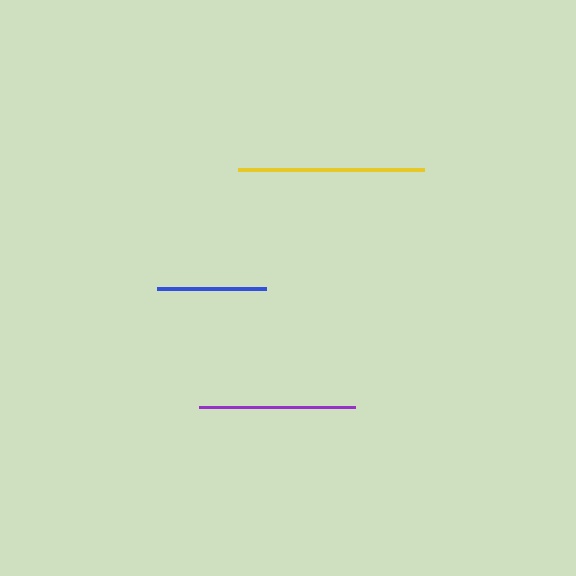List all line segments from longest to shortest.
From longest to shortest: yellow, purple, blue.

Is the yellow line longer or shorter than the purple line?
The yellow line is longer than the purple line.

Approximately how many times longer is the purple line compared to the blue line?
The purple line is approximately 1.4 times the length of the blue line.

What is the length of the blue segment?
The blue segment is approximately 108 pixels long.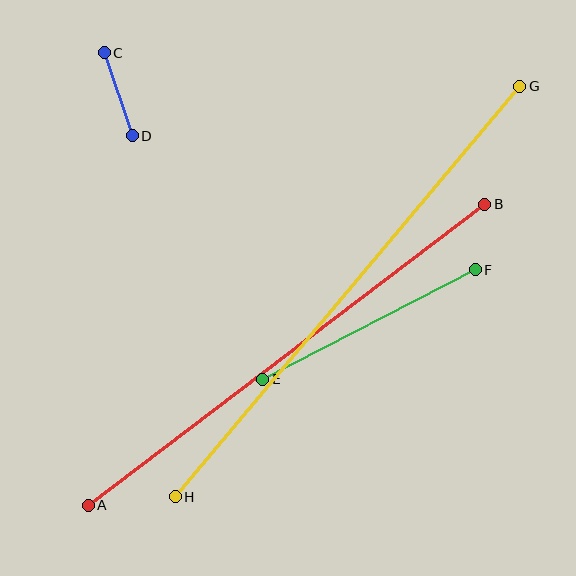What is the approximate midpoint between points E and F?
The midpoint is at approximately (369, 325) pixels.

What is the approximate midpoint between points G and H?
The midpoint is at approximately (348, 292) pixels.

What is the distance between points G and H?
The distance is approximately 536 pixels.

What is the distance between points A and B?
The distance is approximately 498 pixels.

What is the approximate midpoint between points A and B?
The midpoint is at approximately (286, 355) pixels.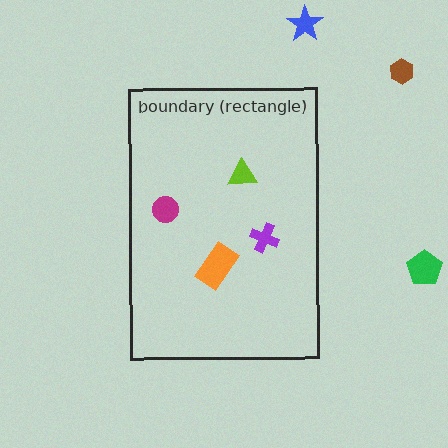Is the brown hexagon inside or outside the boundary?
Outside.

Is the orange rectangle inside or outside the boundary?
Inside.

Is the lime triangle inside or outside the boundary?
Inside.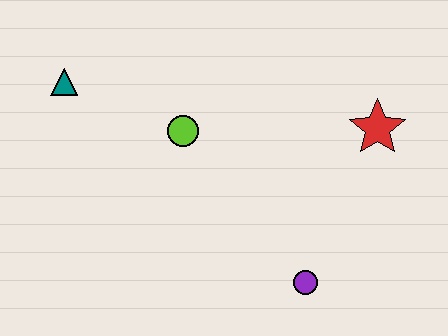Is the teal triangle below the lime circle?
No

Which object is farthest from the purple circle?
The teal triangle is farthest from the purple circle.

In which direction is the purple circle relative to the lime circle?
The purple circle is below the lime circle.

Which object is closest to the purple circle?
The red star is closest to the purple circle.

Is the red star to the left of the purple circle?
No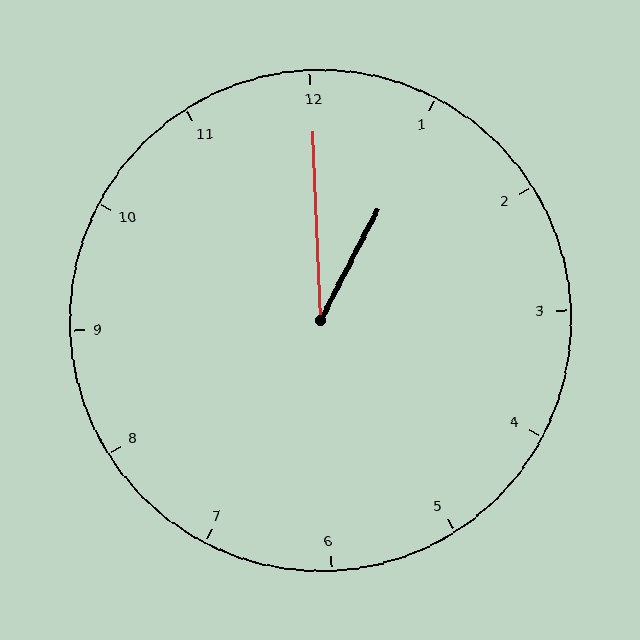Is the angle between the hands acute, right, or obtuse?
It is acute.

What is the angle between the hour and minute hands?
Approximately 30 degrees.